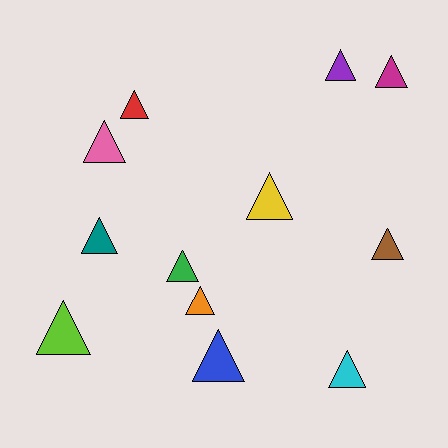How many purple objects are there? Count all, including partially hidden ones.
There is 1 purple object.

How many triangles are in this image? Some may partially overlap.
There are 12 triangles.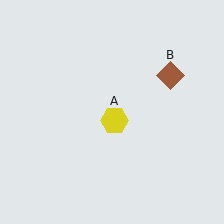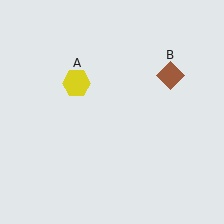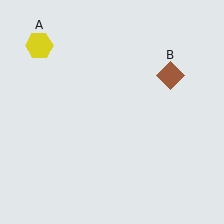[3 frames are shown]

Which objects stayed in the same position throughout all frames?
Brown diamond (object B) remained stationary.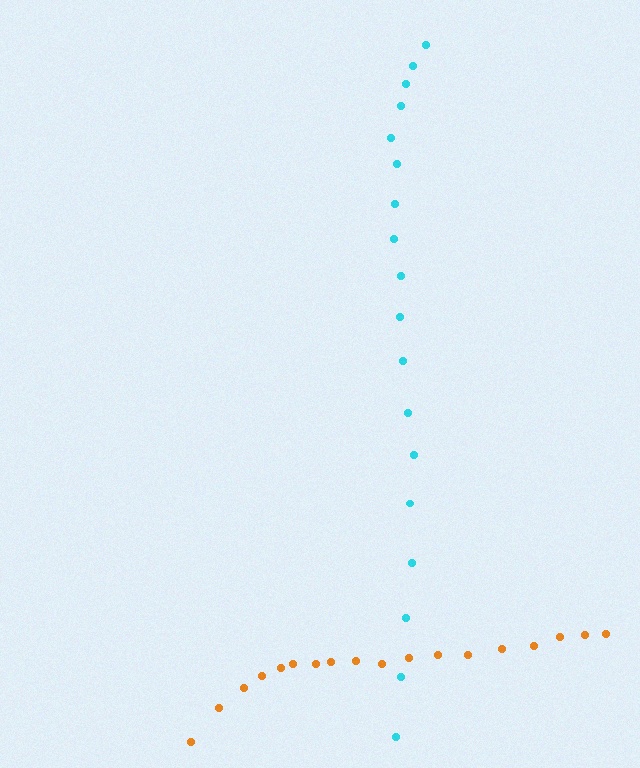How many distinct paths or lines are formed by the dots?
There are 2 distinct paths.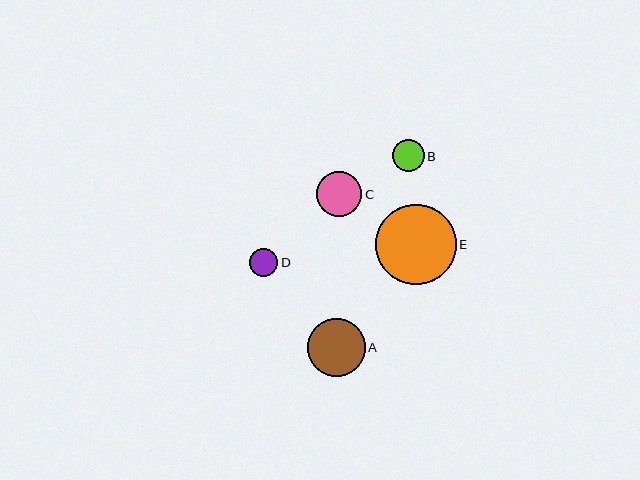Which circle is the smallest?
Circle D is the smallest with a size of approximately 28 pixels.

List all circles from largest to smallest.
From largest to smallest: E, A, C, B, D.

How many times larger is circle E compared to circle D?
Circle E is approximately 2.9 times the size of circle D.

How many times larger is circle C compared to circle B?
Circle C is approximately 1.4 times the size of circle B.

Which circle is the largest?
Circle E is the largest with a size of approximately 81 pixels.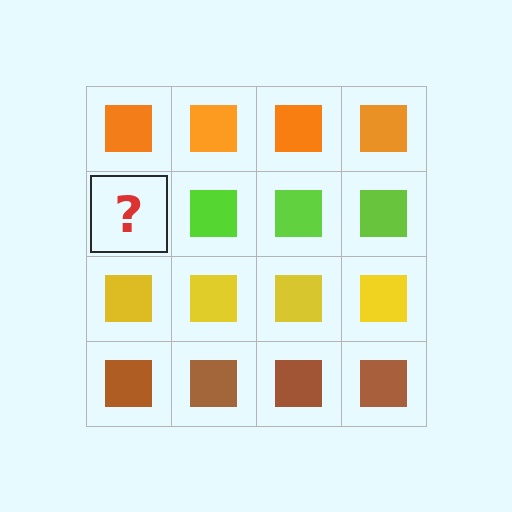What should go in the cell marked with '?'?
The missing cell should contain a lime square.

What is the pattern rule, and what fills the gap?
The rule is that each row has a consistent color. The gap should be filled with a lime square.